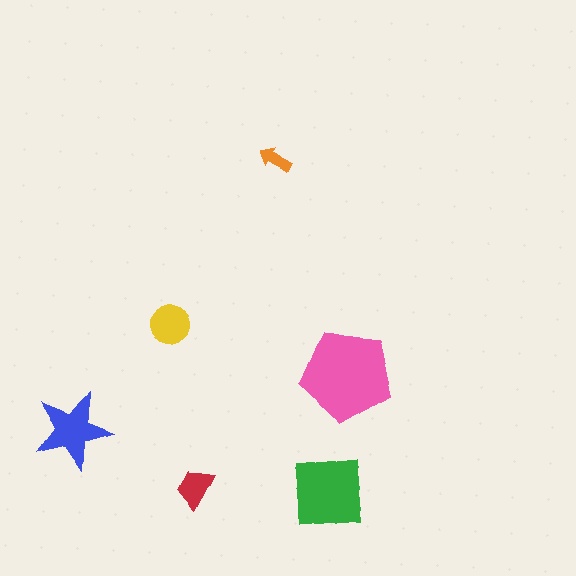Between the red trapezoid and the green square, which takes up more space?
The green square.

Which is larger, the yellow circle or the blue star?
The blue star.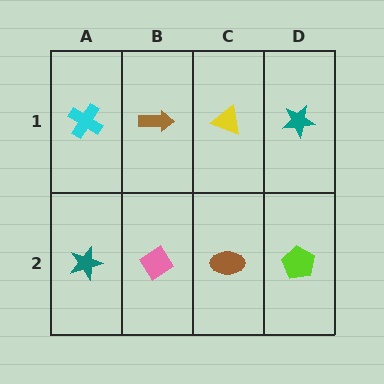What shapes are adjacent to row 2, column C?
A yellow triangle (row 1, column C), a pink diamond (row 2, column B), a lime pentagon (row 2, column D).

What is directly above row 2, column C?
A yellow triangle.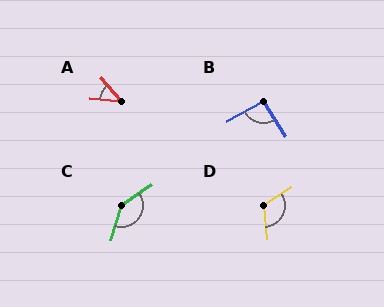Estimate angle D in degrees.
Approximately 117 degrees.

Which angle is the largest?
C, at approximately 141 degrees.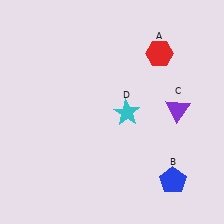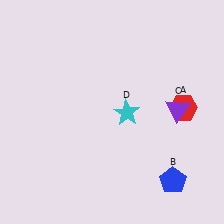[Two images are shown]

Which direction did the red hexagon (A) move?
The red hexagon (A) moved down.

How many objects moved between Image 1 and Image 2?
1 object moved between the two images.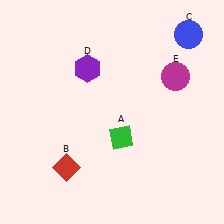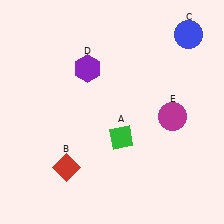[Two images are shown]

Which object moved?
The magenta circle (E) moved down.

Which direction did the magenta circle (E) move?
The magenta circle (E) moved down.